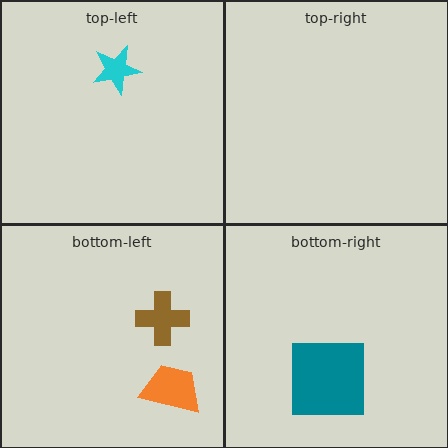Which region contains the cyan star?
The top-left region.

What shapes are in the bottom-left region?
The orange trapezoid, the brown cross.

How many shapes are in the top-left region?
1.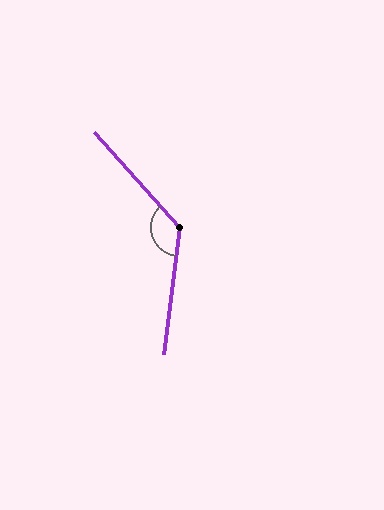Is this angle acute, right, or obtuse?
It is obtuse.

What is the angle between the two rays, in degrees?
Approximately 131 degrees.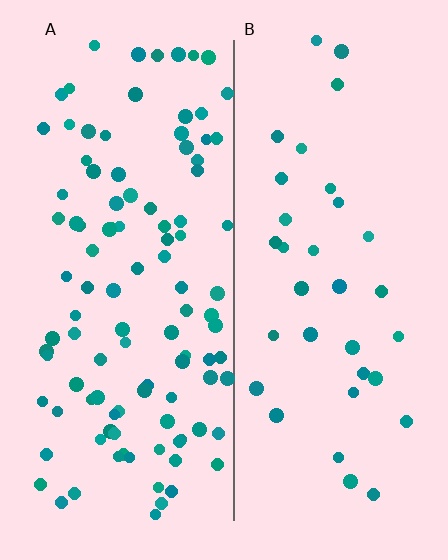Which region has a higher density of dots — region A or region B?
A (the left).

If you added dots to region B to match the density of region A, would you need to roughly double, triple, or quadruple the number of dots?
Approximately triple.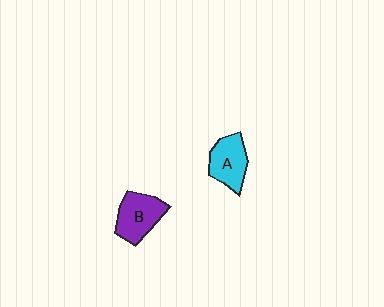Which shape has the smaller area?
Shape A (cyan).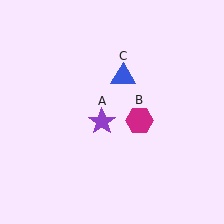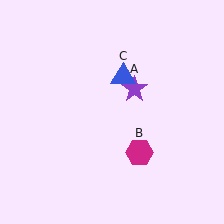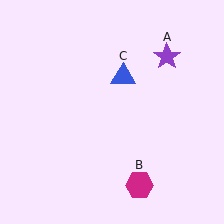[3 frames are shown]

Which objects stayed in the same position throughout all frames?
Blue triangle (object C) remained stationary.